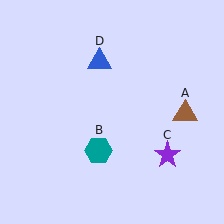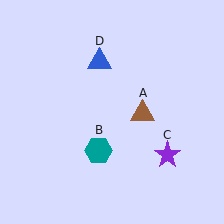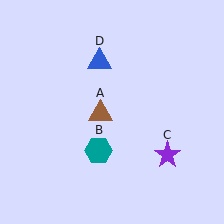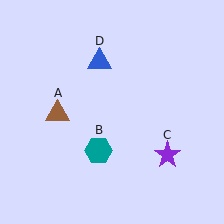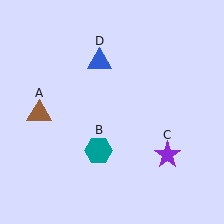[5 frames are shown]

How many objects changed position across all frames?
1 object changed position: brown triangle (object A).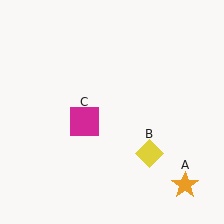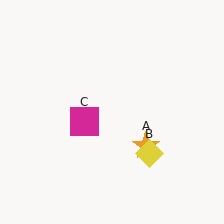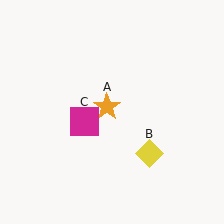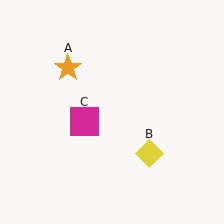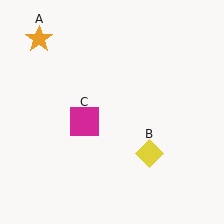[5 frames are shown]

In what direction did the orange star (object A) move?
The orange star (object A) moved up and to the left.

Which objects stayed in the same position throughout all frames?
Yellow diamond (object B) and magenta square (object C) remained stationary.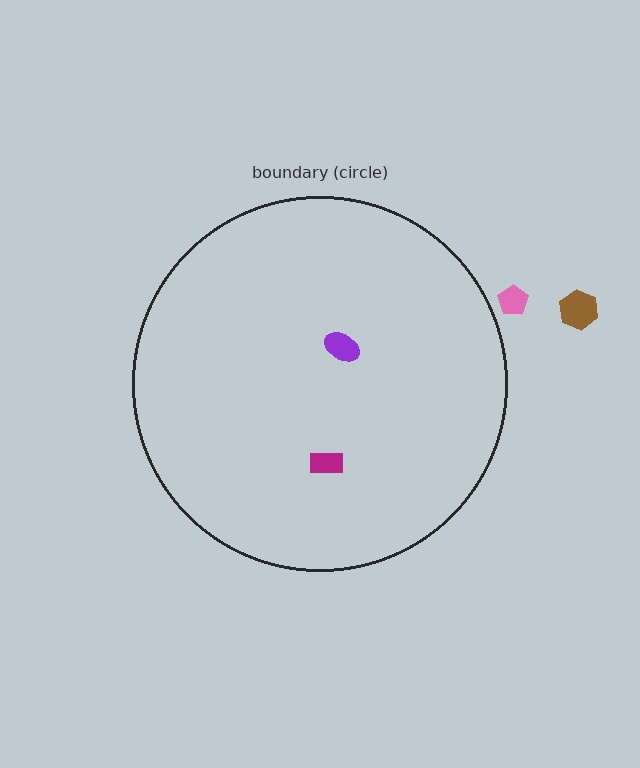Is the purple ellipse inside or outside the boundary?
Inside.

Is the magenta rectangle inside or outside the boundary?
Inside.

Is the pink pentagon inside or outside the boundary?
Outside.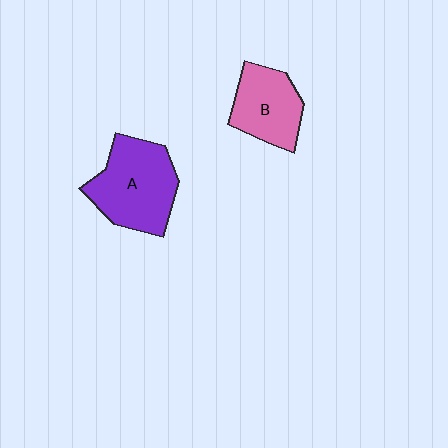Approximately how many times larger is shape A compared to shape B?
Approximately 1.4 times.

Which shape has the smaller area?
Shape B (pink).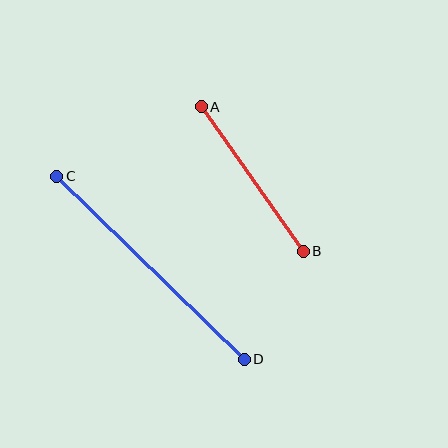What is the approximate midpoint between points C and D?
The midpoint is at approximately (150, 268) pixels.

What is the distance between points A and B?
The distance is approximately 177 pixels.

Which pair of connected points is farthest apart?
Points C and D are farthest apart.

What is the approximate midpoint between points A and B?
The midpoint is at approximately (252, 179) pixels.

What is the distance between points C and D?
The distance is approximately 262 pixels.